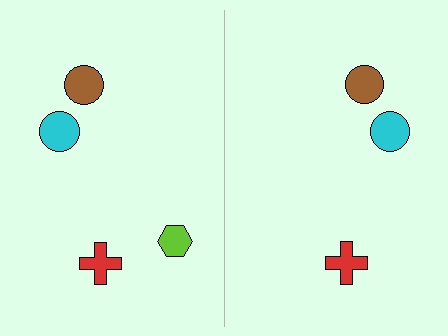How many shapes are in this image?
There are 7 shapes in this image.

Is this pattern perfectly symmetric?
No, the pattern is not perfectly symmetric. A lime hexagon is missing from the right side.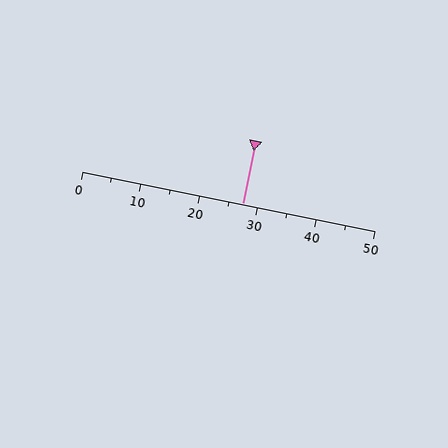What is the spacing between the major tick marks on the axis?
The major ticks are spaced 10 apart.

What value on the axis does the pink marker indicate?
The marker indicates approximately 27.5.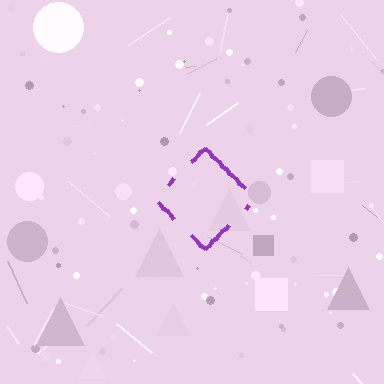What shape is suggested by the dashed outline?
The dashed outline suggests a diamond.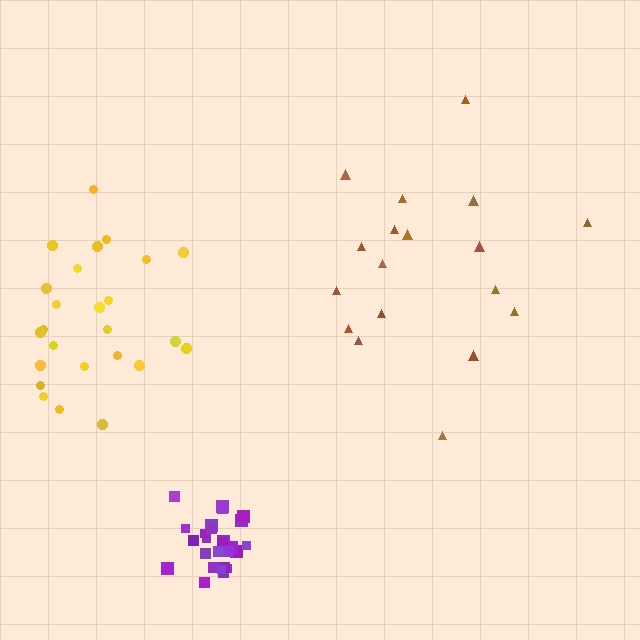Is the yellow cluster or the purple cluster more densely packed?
Purple.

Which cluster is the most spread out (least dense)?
Brown.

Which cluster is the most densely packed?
Purple.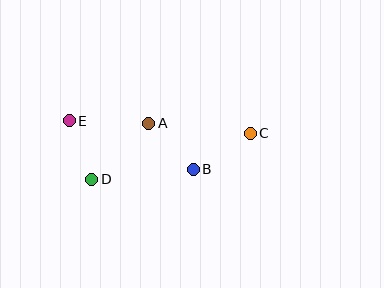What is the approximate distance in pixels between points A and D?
The distance between A and D is approximately 80 pixels.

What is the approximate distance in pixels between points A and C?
The distance between A and C is approximately 102 pixels.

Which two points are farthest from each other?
Points C and E are farthest from each other.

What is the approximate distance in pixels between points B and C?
The distance between B and C is approximately 68 pixels.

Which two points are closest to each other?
Points D and E are closest to each other.